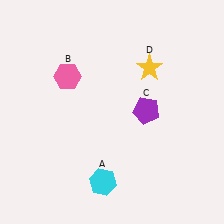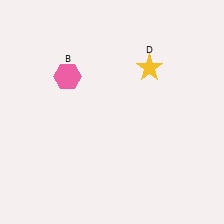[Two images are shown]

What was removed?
The purple pentagon (C), the cyan hexagon (A) were removed in Image 2.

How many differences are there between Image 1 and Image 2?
There are 2 differences between the two images.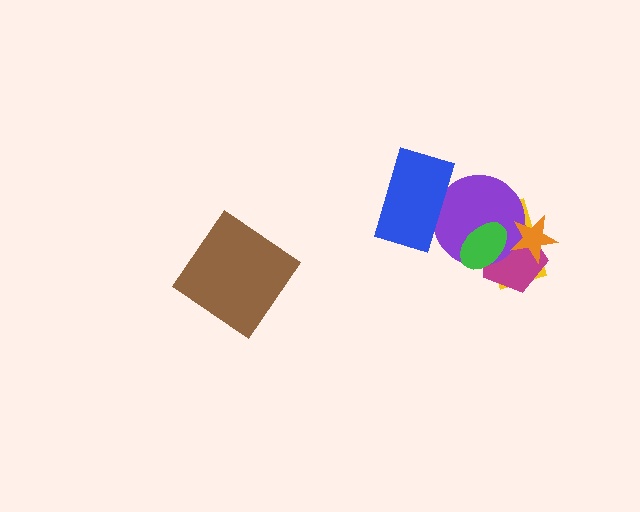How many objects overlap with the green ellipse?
3 objects overlap with the green ellipse.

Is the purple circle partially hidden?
Yes, it is partially covered by another shape.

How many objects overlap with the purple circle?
5 objects overlap with the purple circle.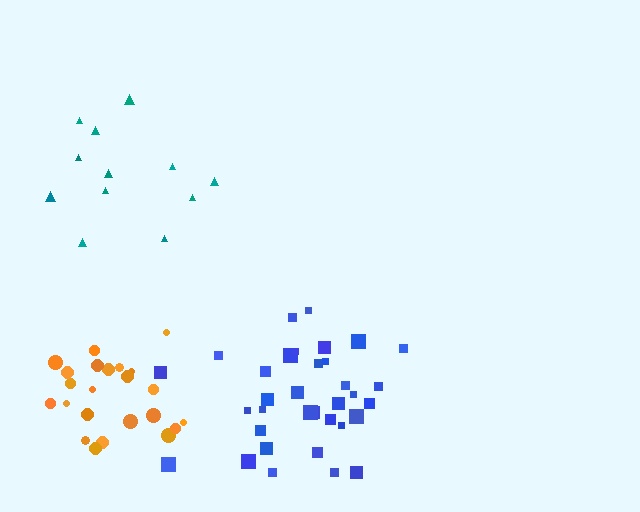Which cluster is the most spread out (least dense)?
Teal.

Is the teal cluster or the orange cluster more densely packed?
Orange.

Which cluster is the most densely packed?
Orange.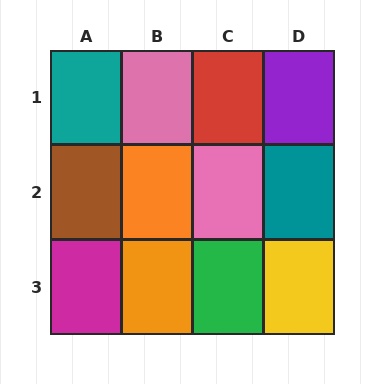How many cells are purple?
1 cell is purple.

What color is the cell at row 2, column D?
Teal.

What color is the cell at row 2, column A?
Brown.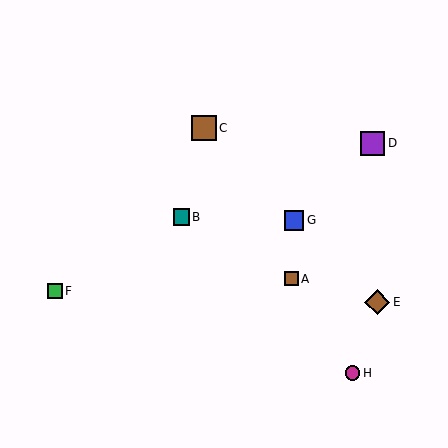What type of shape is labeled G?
Shape G is a blue square.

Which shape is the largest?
The brown square (labeled C) is the largest.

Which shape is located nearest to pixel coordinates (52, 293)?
The green square (labeled F) at (55, 291) is nearest to that location.